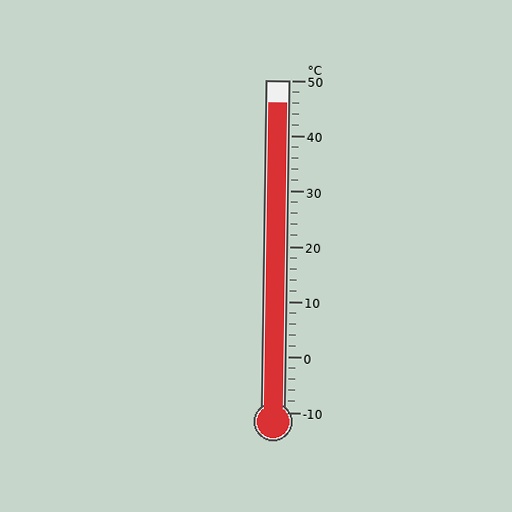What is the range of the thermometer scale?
The thermometer scale ranges from -10°C to 50°C.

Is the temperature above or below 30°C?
The temperature is above 30°C.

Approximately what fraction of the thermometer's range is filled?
The thermometer is filled to approximately 95% of its range.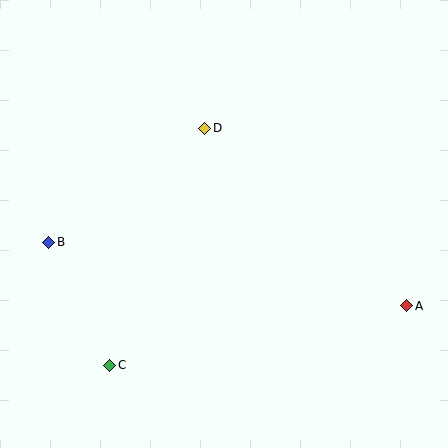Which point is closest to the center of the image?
Point D at (205, 128) is closest to the center.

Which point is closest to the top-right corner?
Point D is closest to the top-right corner.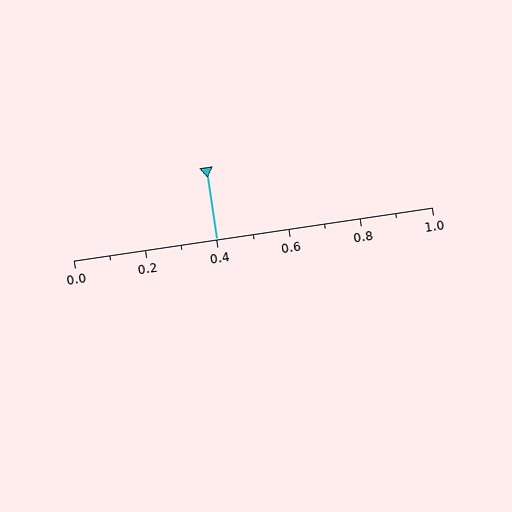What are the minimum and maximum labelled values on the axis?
The axis runs from 0.0 to 1.0.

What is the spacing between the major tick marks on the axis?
The major ticks are spaced 0.2 apart.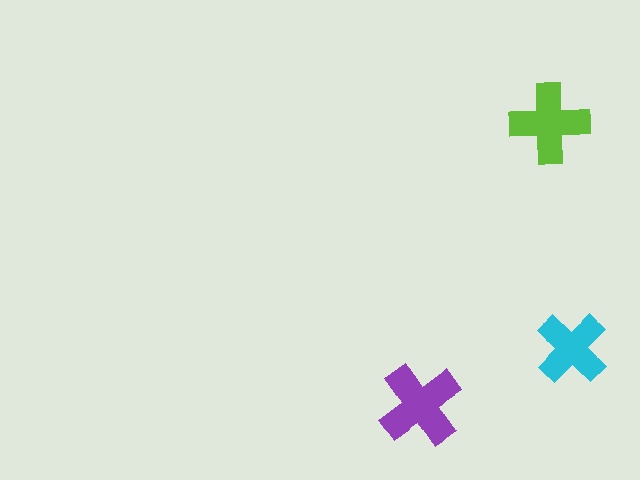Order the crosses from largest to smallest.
the purple one, the lime one, the cyan one.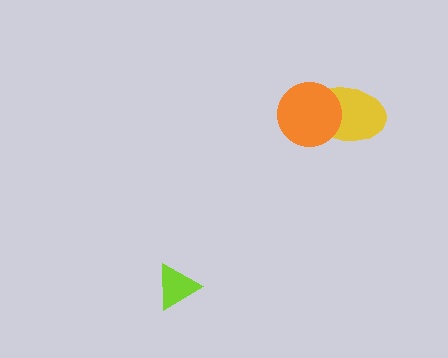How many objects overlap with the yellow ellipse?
1 object overlaps with the yellow ellipse.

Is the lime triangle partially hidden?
No, no other shape covers it.